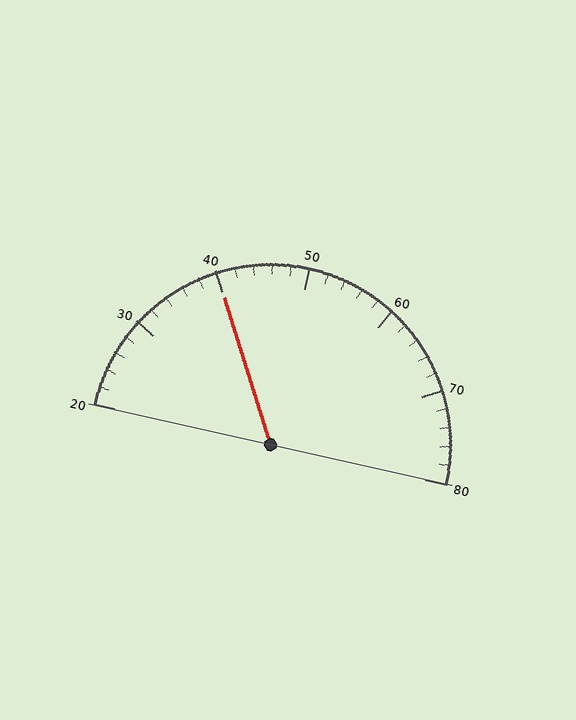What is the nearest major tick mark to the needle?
The nearest major tick mark is 40.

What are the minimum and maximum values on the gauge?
The gauge ranges from 20 to 80.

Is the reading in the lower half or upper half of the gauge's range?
The reading is in the lower half of the range (20 to 80).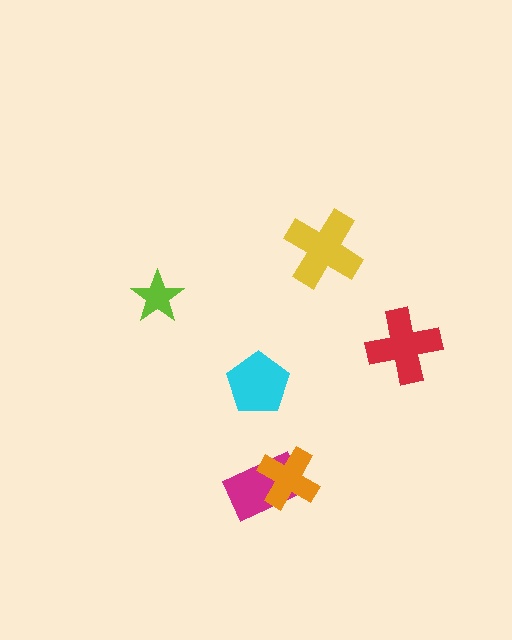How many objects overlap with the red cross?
0 objects overlap with the red cross.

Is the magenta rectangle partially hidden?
Yes, it is partially covered by another shape.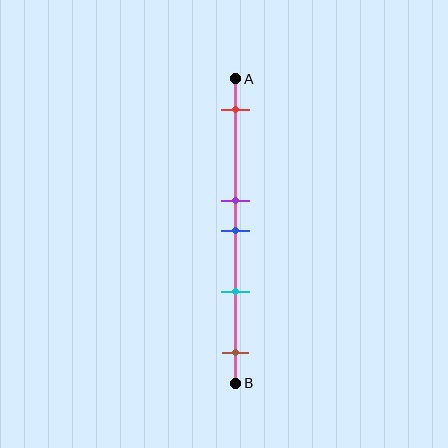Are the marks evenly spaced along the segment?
No, the marks are not evenly spaced.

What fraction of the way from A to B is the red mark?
The red mark is approximately 10% (0.1) of the way from A to B.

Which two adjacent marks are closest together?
The purple and blue marks are the closest adjacent pair.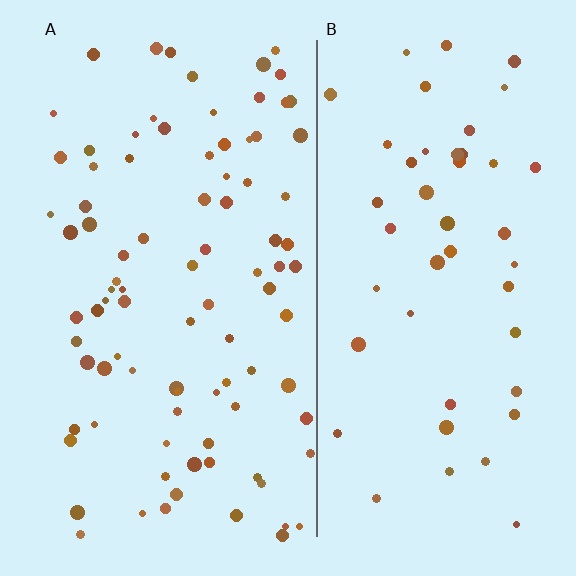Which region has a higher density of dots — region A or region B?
A (the left).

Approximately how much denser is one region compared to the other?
Approximately 1.9× — region A over region B.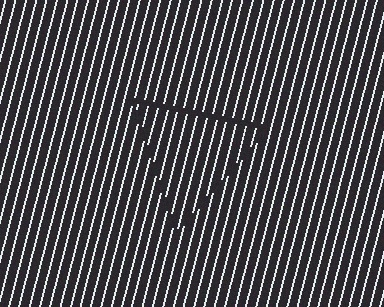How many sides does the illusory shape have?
3 sides — the line-ends trace a triangle.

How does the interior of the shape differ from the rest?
The interior of the shape contains the same grating, shifted by half a period — the contour is defined by the phase discontinuity where line-ends from the inner and outer gratings abut.